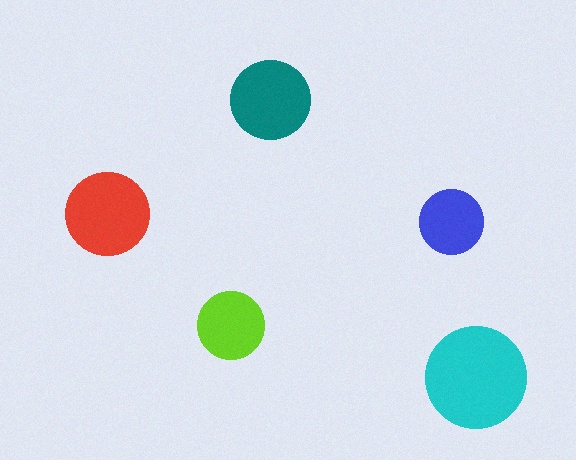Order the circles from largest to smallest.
the cyan one, the red one, the teal one, the lime one, the blue one.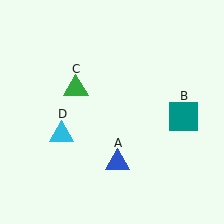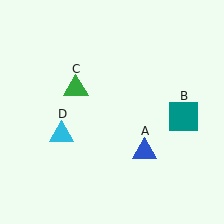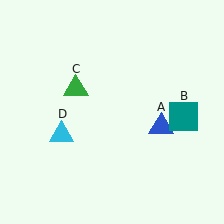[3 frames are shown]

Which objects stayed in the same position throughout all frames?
Teal square (object B) and green triangle (object C) and cyan triangle (object D) remained stationary.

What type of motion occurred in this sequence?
The blue triangle (object A) rotated counterclockwise around the center of the scene.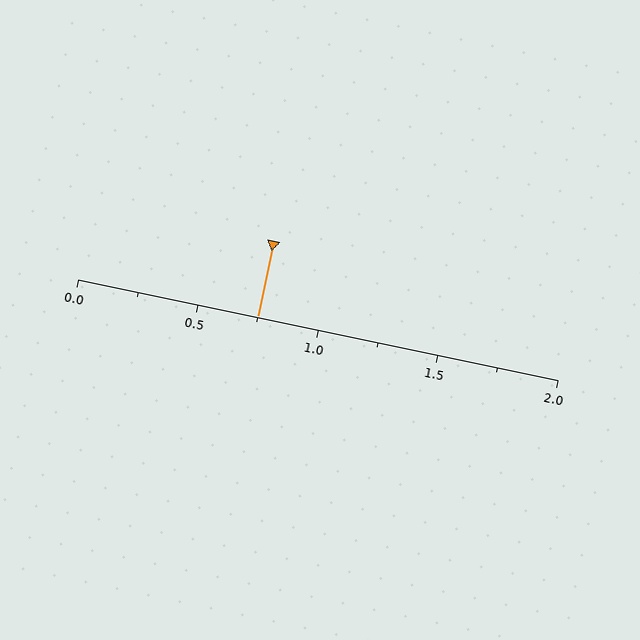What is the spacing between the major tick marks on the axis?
The major ticks are spaced 0.5 apart.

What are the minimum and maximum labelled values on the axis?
The axis runs from 0.0 to 2.0.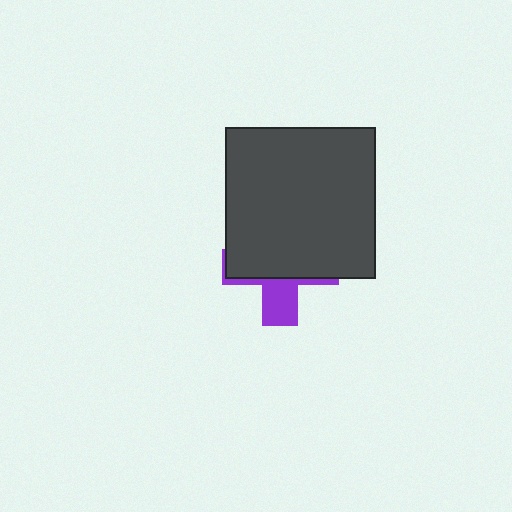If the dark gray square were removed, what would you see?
You would see the complete purple cross.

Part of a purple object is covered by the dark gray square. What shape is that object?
It is a cross.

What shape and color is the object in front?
The object in front is a dark gray square.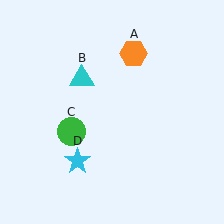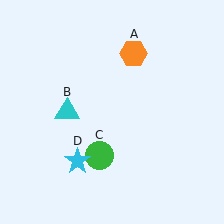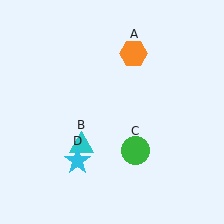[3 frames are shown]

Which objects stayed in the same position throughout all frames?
Orange hexagon (object A) and cyan star (object D) remained stationary.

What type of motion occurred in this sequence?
The cyan triangle (object B), green circle (object C) rotated counterclockwise around the center of the scene.